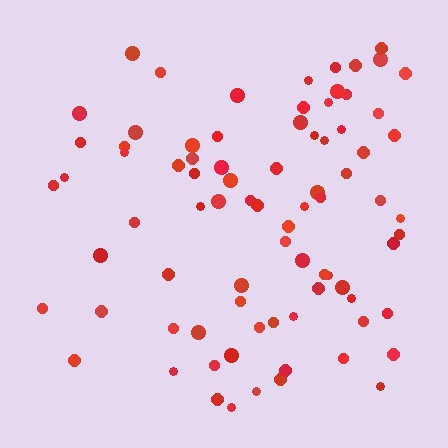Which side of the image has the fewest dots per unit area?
The left.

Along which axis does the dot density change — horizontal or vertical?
Horizontal.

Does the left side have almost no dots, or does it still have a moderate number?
Still a moderate number, just noticeably fewer than the right.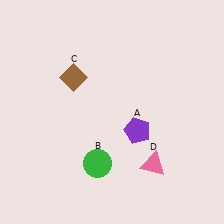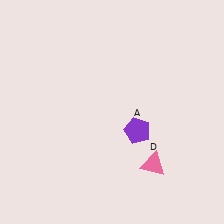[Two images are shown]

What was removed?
The brown diamond (C), the green circle (B) were removed in Image 2.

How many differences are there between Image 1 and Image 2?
There are 2 differences between the two images.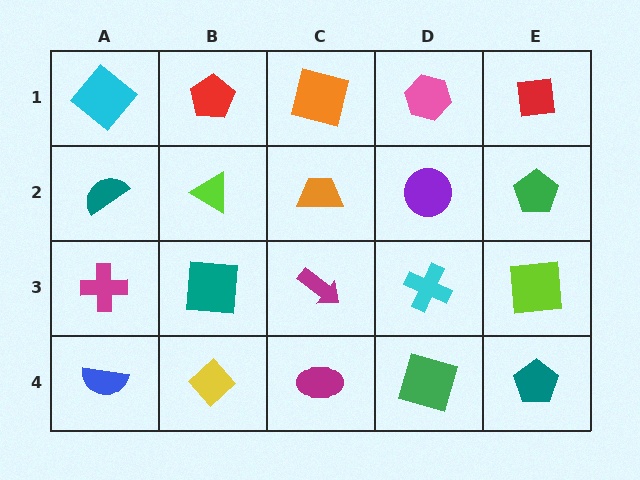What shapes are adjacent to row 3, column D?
A purple circle (row 2, column D), a green square (row 4, column D), a magenta arrow (row 3, column C), a lime square (row 3, column E).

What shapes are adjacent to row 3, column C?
An orange trapezoid (row 2, column C), a magenta ellipse (row 4, column C), a teal square (row 3, column B), a cyan cross (row 3, column D).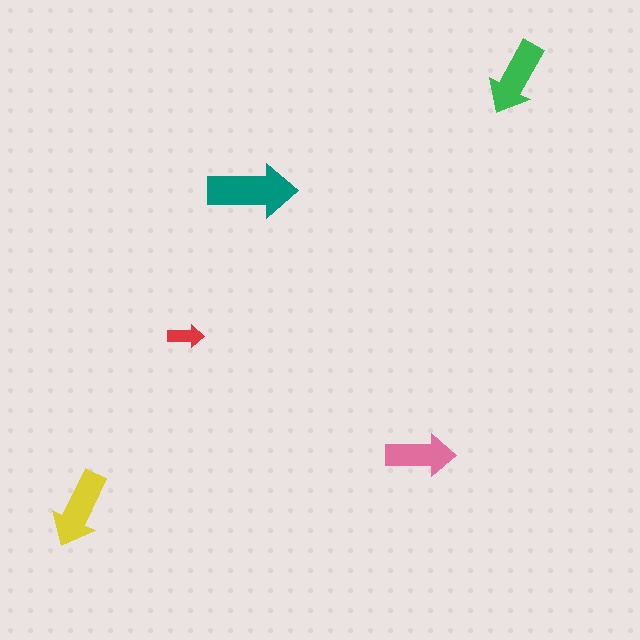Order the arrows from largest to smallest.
the teal one, the yellow one, the green one, the pink one, the red one.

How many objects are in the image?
There are 5 objects in the image.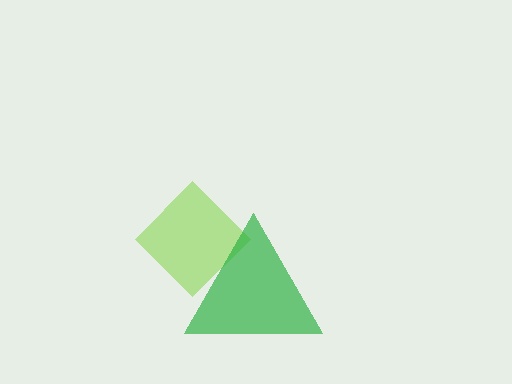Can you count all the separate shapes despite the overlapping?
Yes, there are 2 separate shapes.